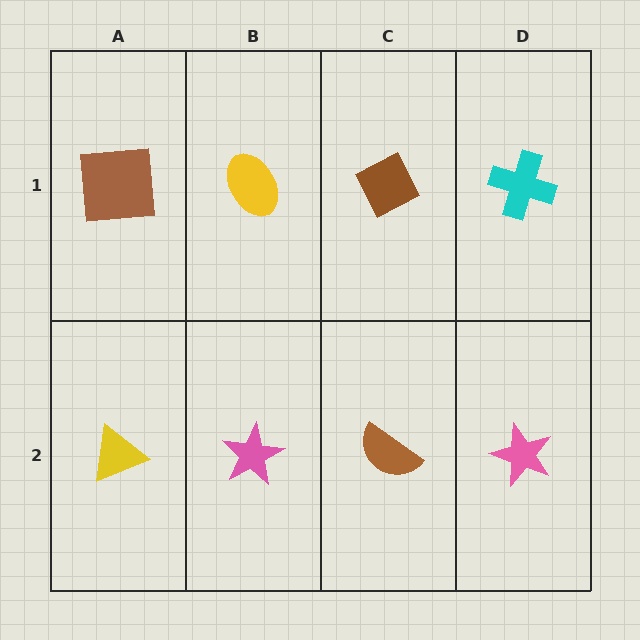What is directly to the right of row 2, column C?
A pink star.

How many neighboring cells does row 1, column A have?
2.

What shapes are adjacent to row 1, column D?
A pink star (row 2, column D), a brown diamond (row 1, column C).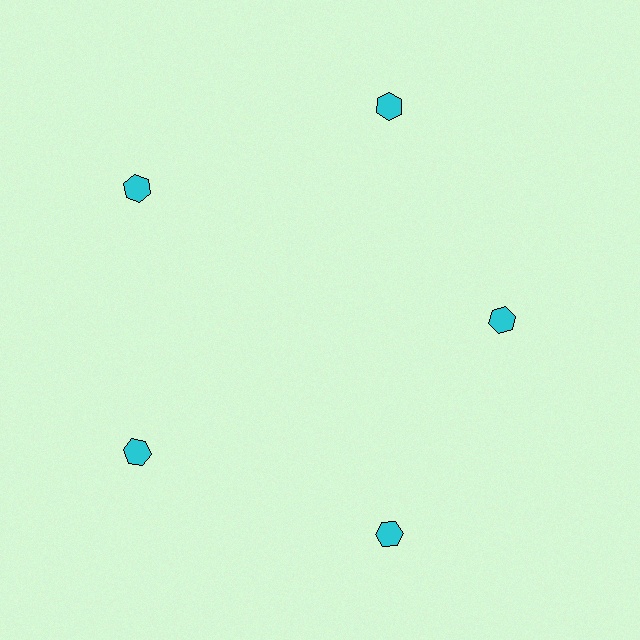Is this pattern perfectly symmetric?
No. The 5 cyan hexagons are arranged in a ring, but one element near the 3 o'clock position is pulled inward toward the center, breaking the 5-fold rotational symmetry.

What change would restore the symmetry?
The symmetry would be restored by moving it outward, back onto the ring so that all 5 hexagons sit at equal angles and equal distance from the center.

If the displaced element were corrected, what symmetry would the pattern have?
It would have 5-fold rotational symmetry — the pattern would map onto itself every 72 degrees.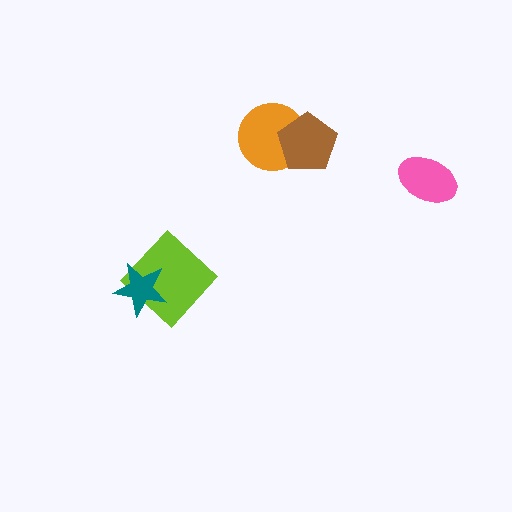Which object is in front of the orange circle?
The brown pentagon is in front of the orange circle.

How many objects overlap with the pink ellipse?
0 objects overlap with the pink ellipse.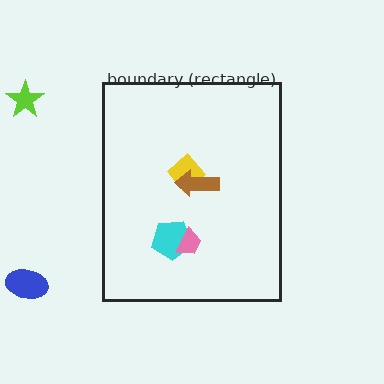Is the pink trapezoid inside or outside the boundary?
Inside.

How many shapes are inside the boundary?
4 inside, 2 outside.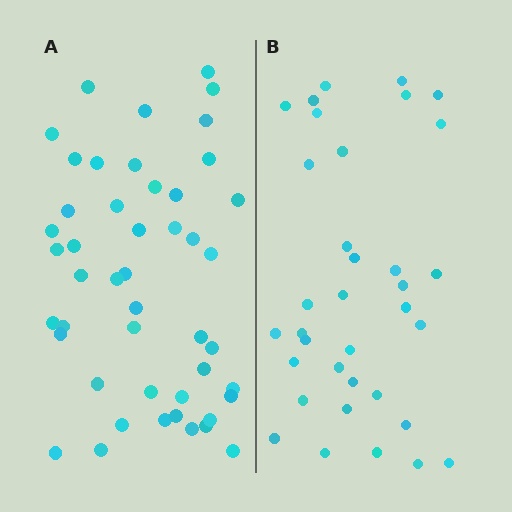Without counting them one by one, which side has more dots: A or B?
Region A (the left region) has more dots.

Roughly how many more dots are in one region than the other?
Region A has roughly 12 or so more dots than region B.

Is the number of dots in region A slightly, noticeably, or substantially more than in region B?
Region A has noticeably more, but not dramatically so. The ratio is roughly 1.3 to 1.